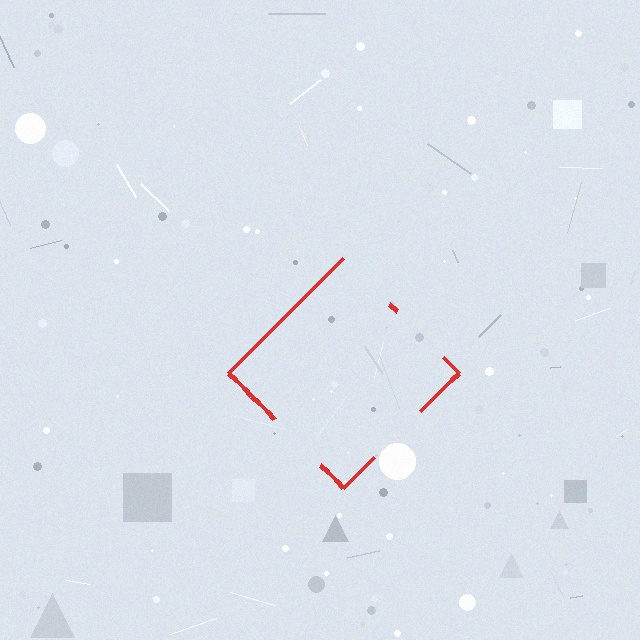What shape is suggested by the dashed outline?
The dashed outline suggests a diamond.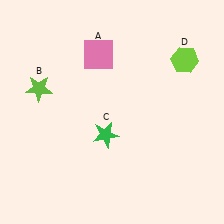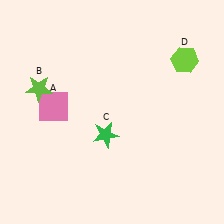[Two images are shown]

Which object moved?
The pink square (A) moved down.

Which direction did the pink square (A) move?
The pink square (A) moved down.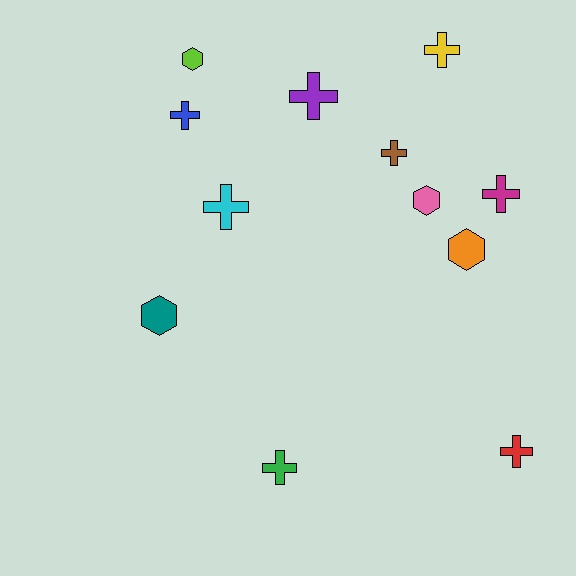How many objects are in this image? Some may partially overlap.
There are 12 objects.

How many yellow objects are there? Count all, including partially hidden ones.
There is 1 yellow object.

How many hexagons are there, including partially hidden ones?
There are 4 hexagons.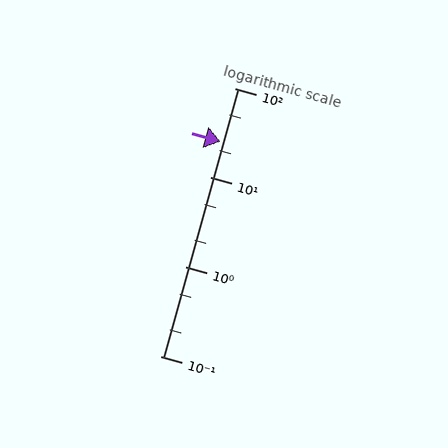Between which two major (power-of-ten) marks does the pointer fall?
The pointer is between 10 and 100.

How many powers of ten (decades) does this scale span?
The scale spans 3 decades, from 0.1 to 100.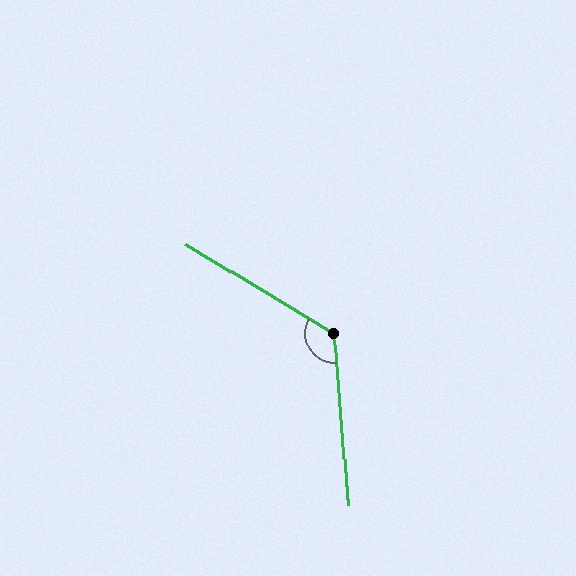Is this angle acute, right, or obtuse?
It is obtuse.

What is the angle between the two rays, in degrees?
Approximately 125 degrees.